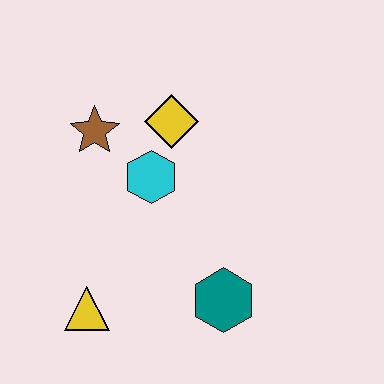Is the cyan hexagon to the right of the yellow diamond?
No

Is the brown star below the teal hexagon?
No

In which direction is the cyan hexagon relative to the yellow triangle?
The cyan hexagon is above the yellow triangle.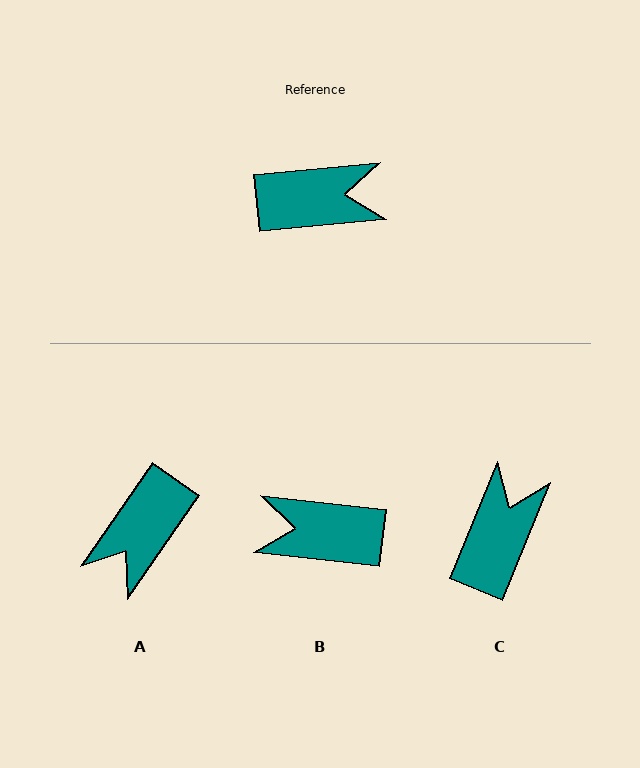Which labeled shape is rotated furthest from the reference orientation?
B, about 168 degrees away.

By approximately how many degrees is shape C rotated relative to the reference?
Approximately 62 degrees counter-clockwise.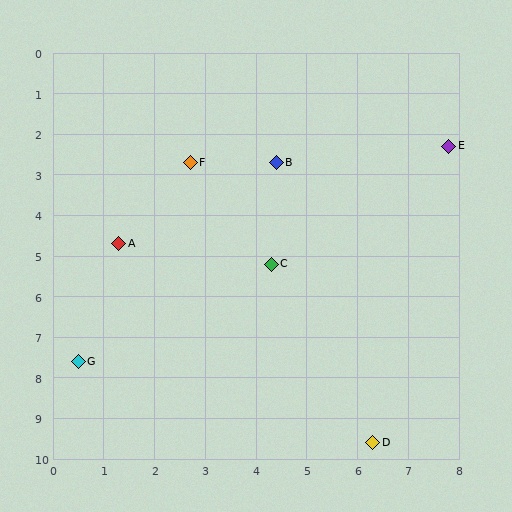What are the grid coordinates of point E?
Point E is at approximately (7.8, 2.3).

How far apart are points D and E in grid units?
Points D and E are about 7.5 grid units apart.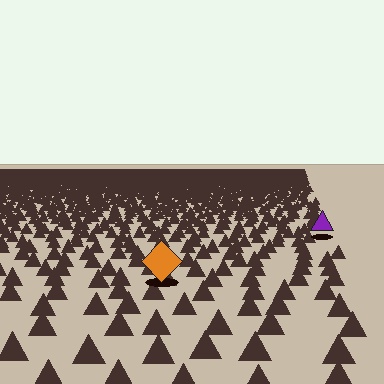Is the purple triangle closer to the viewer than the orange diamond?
No. The orange diamond is closer — you can tell from the texture gradient: the ground texture is coarser near it.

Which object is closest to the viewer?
The orange diamond is closest. The texture marks near it are larger and more spread out.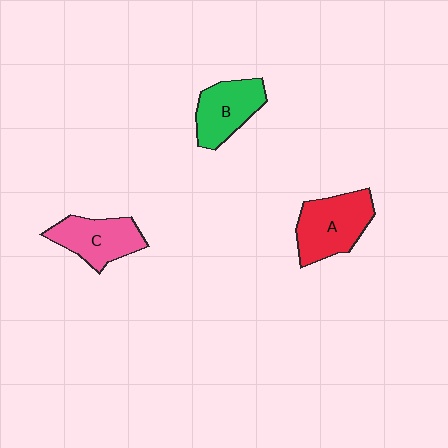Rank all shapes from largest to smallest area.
From largest to smallest: A (red), C (pink), B (green).